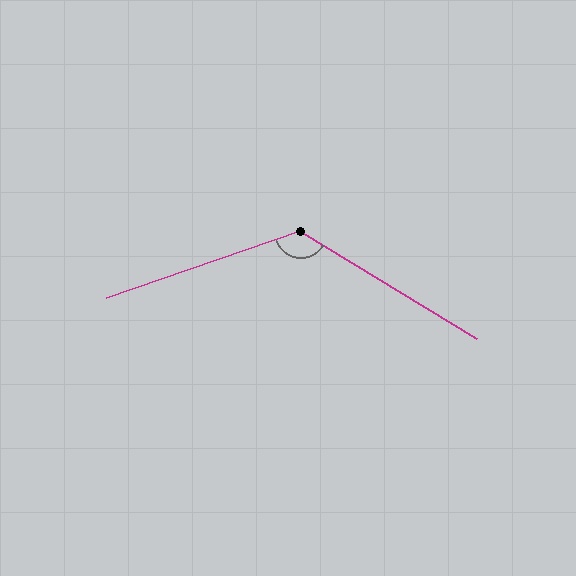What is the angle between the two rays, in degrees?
Approximately 130 degrees.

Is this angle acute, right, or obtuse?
It is obtuse.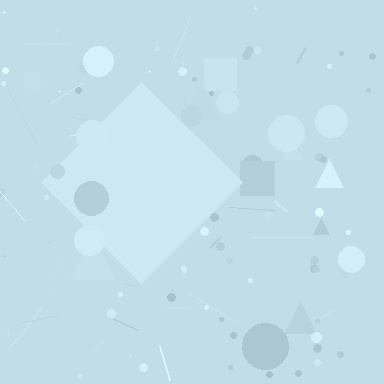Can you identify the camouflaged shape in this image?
The camouflaged shape is a diamond.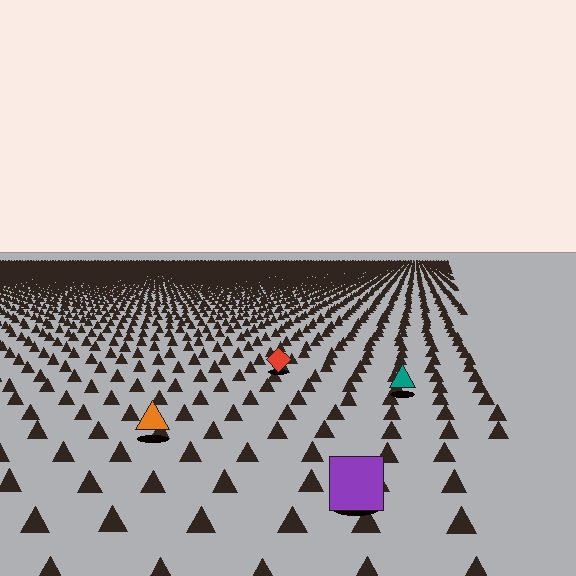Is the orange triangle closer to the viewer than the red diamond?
Yes. The orange triangle is closer — you can tell from the texture gradient: the ground texture is coarser near it.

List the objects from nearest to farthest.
From nearest to farthest: the purple square, the orange triangle, the teal triangle, the red diamond.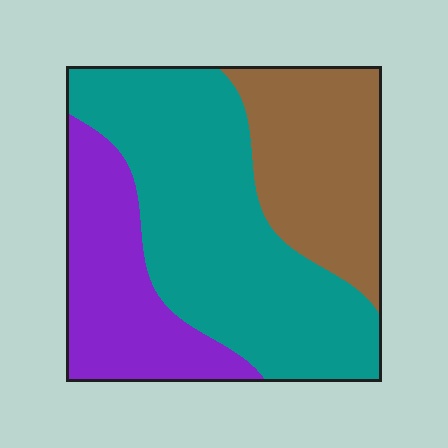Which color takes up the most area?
Teal, at roughly 50%.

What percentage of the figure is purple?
Purple covers 25% of the figure.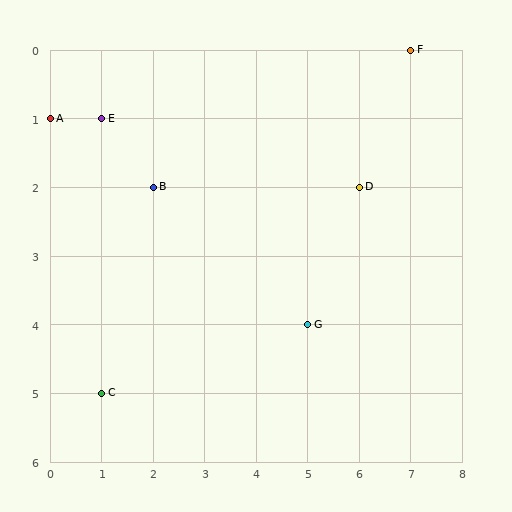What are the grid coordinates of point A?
Point A is at grid coordinates (0, 1).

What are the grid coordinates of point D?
Point D is at grid coordinates (6, 2).